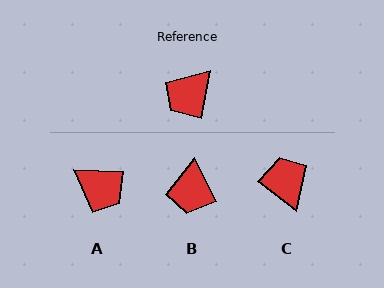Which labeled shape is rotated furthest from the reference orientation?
C, about 117 degrees away.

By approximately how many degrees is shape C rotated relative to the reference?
Approximately 117 degrees clockwise.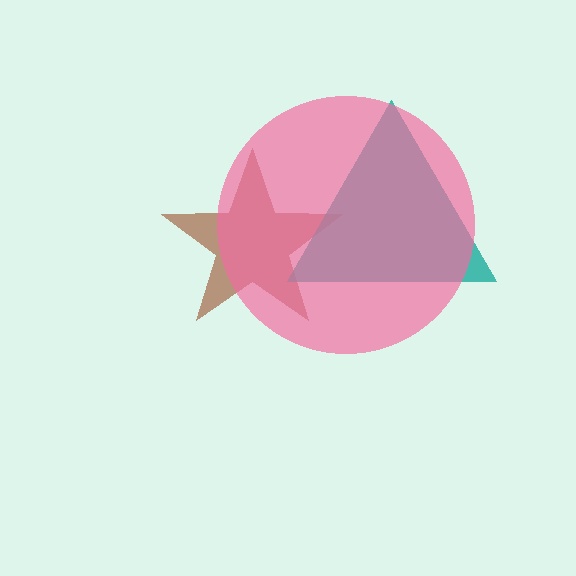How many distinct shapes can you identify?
There are 3 distinct shapes: a brown star, a teal triangle, a pink circle.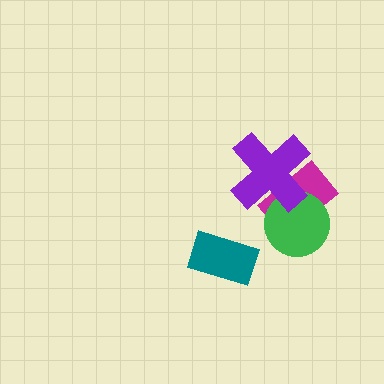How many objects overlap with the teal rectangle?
0 objects overlap with the teal rectangle.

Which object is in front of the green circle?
The purple cross is in front of the green circle.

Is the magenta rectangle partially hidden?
Yes, it is partially covered by another shape.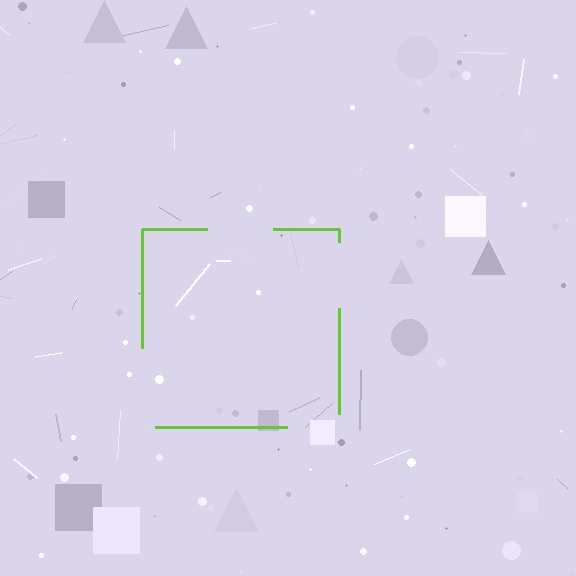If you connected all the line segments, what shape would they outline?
They would outline a square.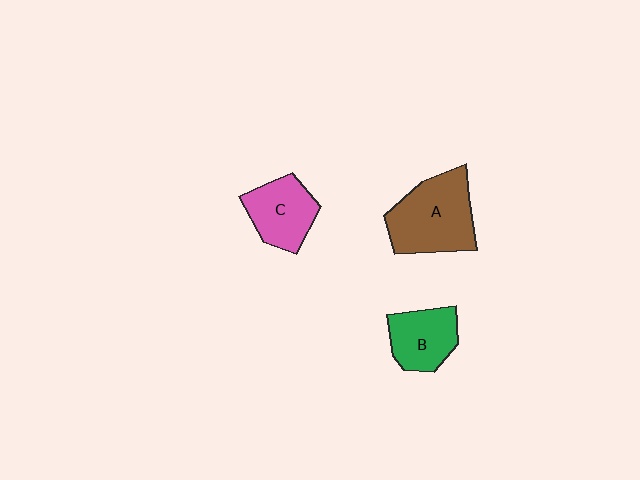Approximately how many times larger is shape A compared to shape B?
Approximately 1.6 times.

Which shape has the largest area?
Shape A (brown).